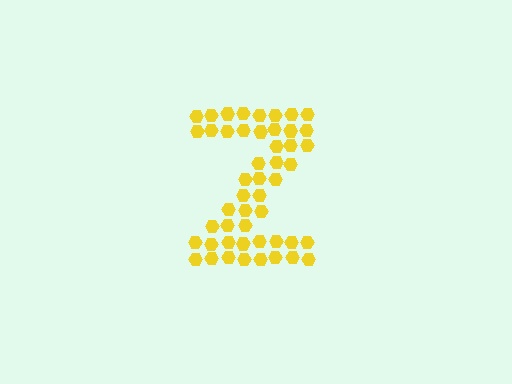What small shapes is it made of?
It is made of small hexagons.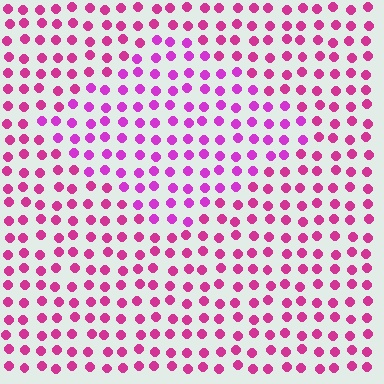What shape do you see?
I see a diamond.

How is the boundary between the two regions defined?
The boundary is defined purely by a slight shift in hue (about 23 degrees). Spacing, size, and orientation are identical on both sides.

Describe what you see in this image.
The image is filled with small magenta elements in a uniform arrangement. A diamond-shaped region is visible where the elements are tinted to a slightly different hue, forming a subtle color boundary.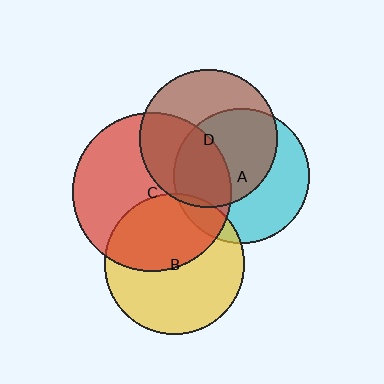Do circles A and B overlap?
Yes.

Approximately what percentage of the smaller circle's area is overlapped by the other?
Approximately 10%.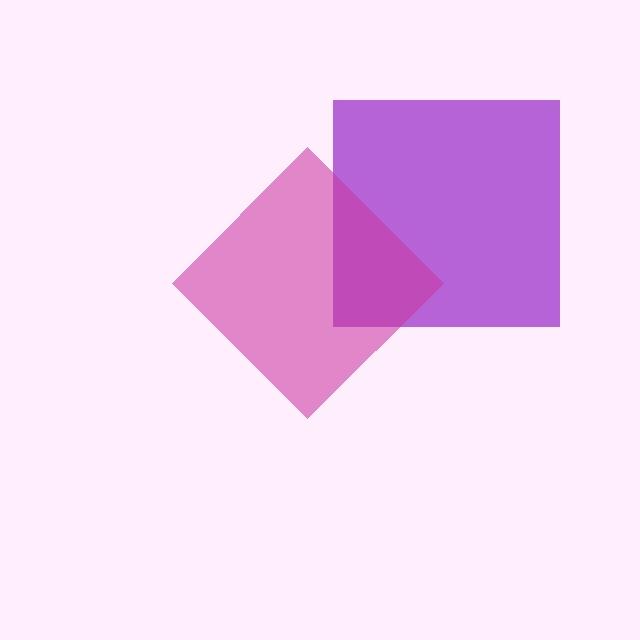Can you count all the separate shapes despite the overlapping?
Yes, there are 2 separate shapes.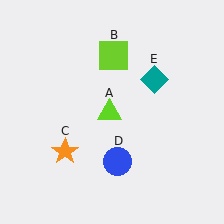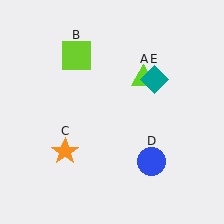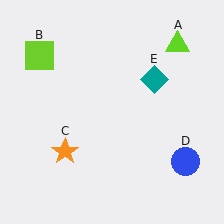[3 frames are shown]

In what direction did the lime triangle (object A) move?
The lime triangle (object A) moved up and to the right.